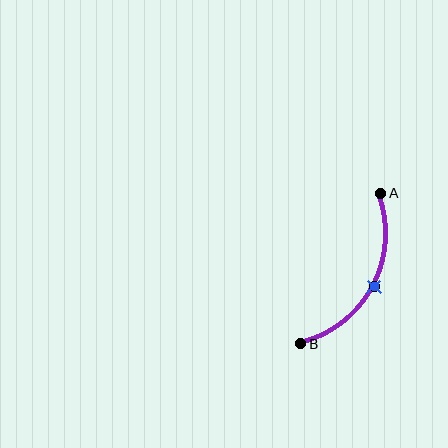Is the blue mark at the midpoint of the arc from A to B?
Yes. The blue mark lies on the arc at equal arc-length from both A and B — it is the arc midpoint.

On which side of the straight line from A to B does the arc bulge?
The arc bulges to the right of the straight line connecting A and B.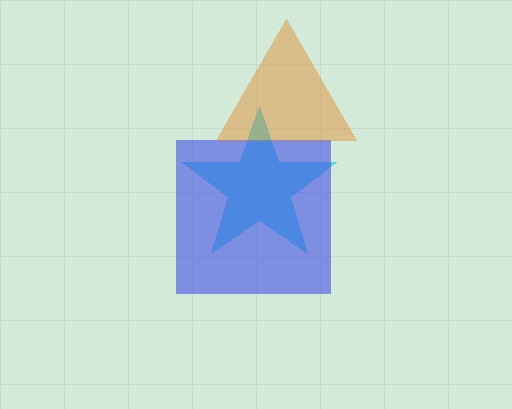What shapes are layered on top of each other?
The layered shapes are: a cyan star, a blue square, an orange triangle.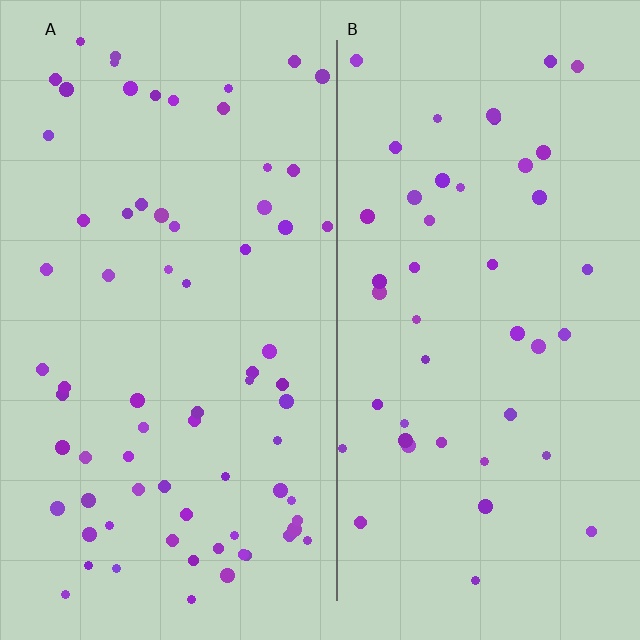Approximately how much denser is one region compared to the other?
Approximately 1.6× — region A over region B.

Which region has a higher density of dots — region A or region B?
A (the left).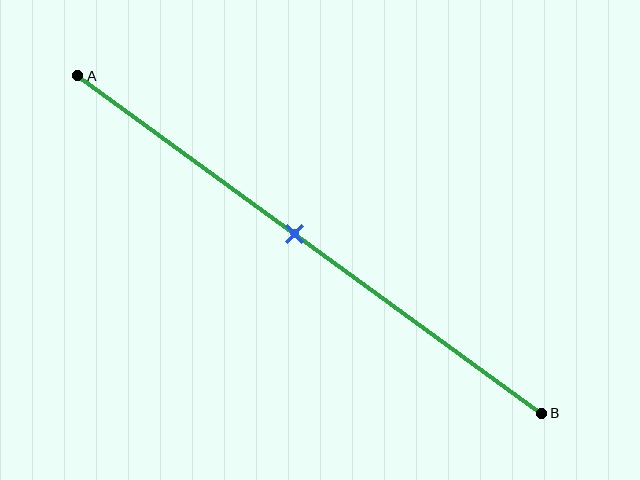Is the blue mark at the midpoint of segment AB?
No, the mark is at about 45% from A, not at the 50% midpoint.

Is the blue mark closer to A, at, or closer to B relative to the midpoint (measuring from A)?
The blue mark is closer to point A than the midpoint of segment AB.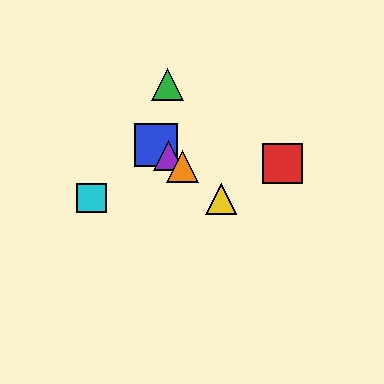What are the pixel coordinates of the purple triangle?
The purple triangle is at (169, 155).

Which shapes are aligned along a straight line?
The blue square, the yellow triangle, the purple triangle, the orange triangle are aligned along a straight line.